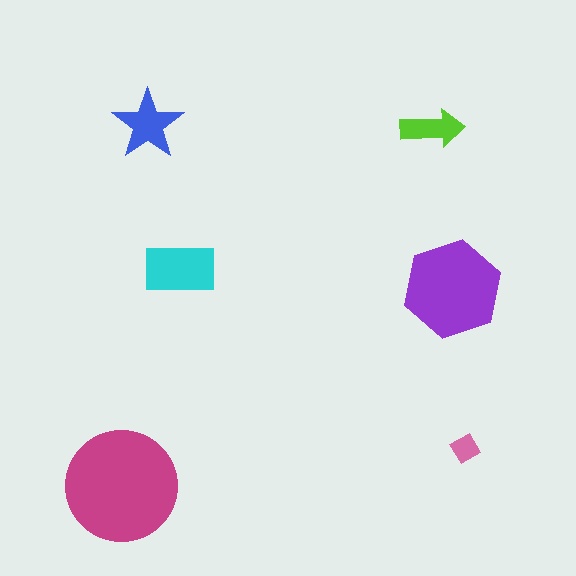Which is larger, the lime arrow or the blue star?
The blue star.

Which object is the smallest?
The pink diamond.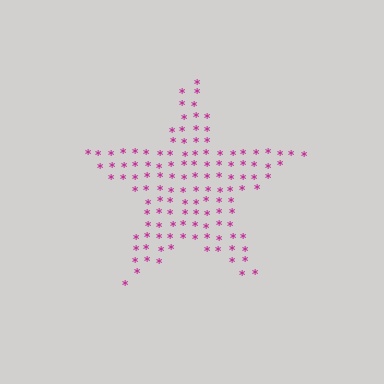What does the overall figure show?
The overall figure shows a star.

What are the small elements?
The small elements are asterisks.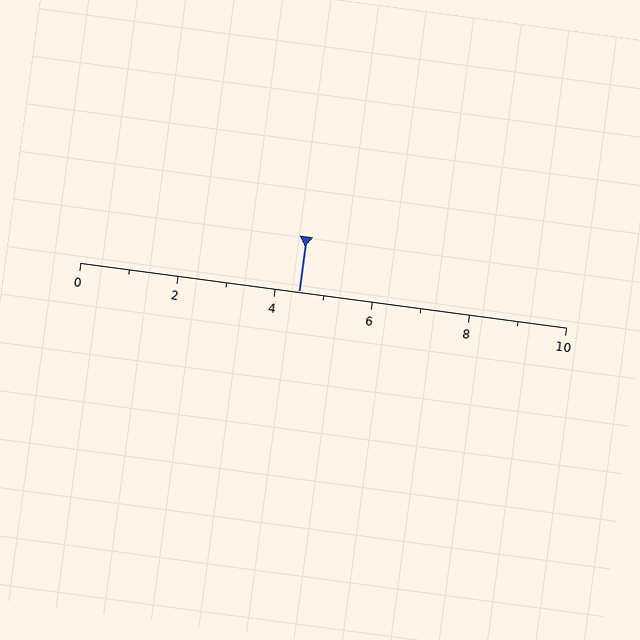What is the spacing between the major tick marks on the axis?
The major ticks are spaced 2 apart.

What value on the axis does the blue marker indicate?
The marker indicates approximately 4.5.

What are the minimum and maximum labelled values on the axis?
The axis runs from 0 to 10.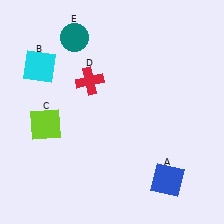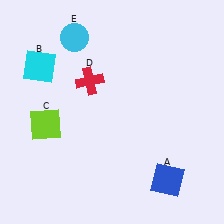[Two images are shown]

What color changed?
The circle (E) changed from teal in Image 1 to cyan in Image 2.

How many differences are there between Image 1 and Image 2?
There is 1 difference between the two images.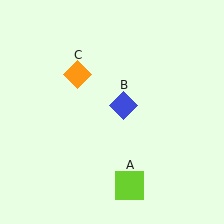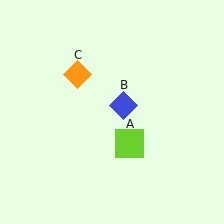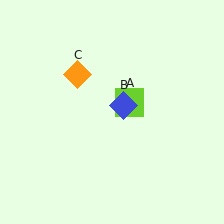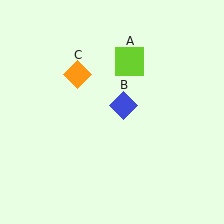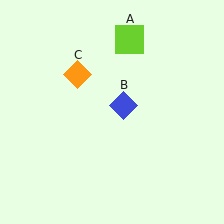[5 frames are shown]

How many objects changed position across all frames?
1 object changed position: lime square (object A).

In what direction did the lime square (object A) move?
The lime square (object A) moved up.